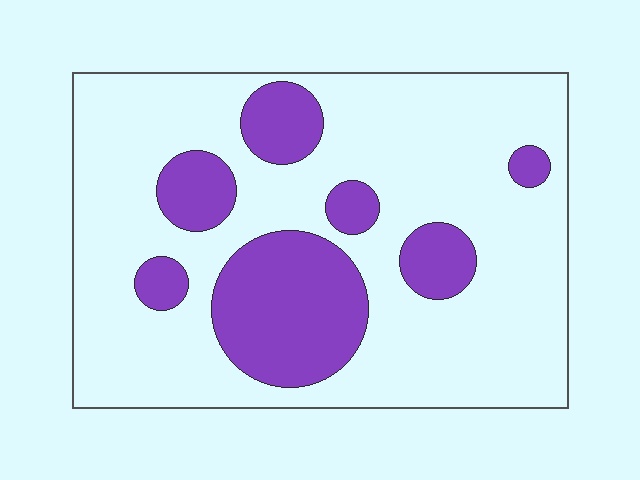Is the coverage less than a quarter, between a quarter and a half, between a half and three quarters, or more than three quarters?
Less than a quarter.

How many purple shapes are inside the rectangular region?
7.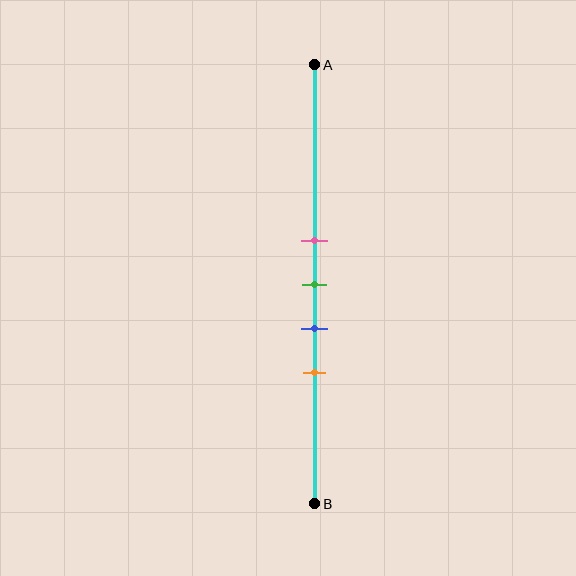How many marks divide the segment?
There are 4 marks dividing the segment.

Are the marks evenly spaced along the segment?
Yes, the marks are approximately evenly spaced.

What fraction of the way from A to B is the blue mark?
The blue mark is approximately 60% (0.6) of the way from A to B.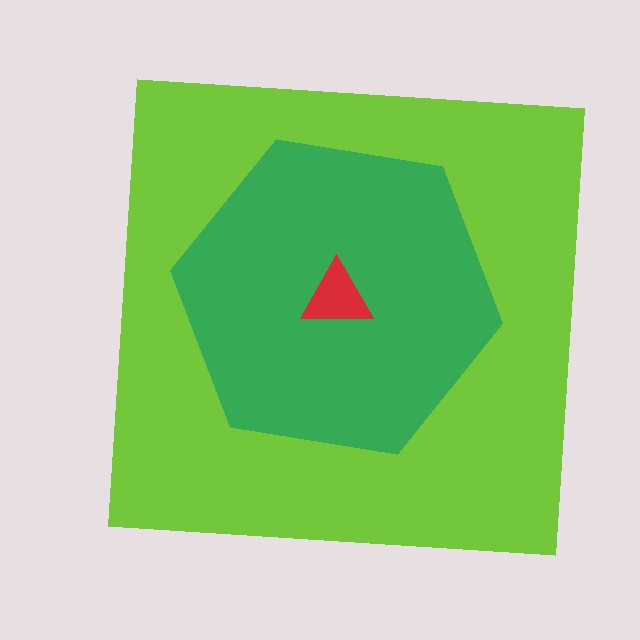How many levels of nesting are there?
3.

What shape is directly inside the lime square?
The green hexagon.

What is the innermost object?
The red triangle.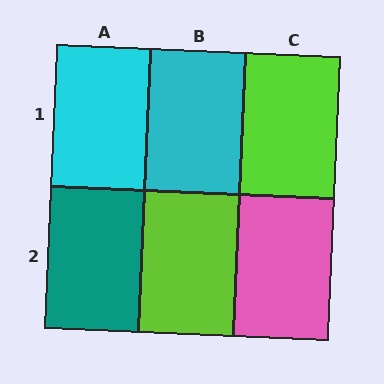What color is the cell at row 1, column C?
Lime.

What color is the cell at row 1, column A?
Cyan.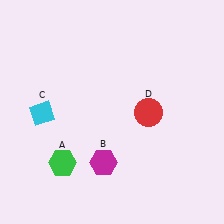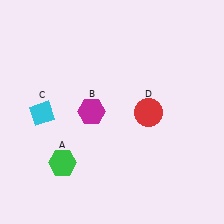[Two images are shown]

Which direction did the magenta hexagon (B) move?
The magenta hexagon (B) moved up.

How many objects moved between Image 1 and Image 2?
1 object moved between the two images.